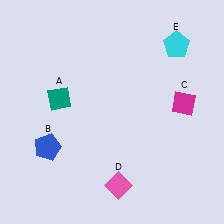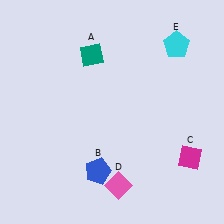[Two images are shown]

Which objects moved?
The objects that moved are: the teal diamond (A), the blue pentagon (B), the magenta diamond (C).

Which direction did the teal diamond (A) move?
The teal diamond (A) moved up.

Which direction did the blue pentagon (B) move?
The blue pentagon (B) moved right.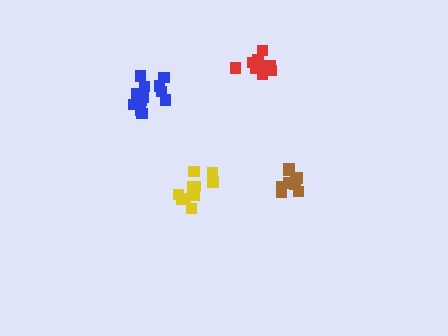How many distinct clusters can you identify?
There are 4 distinct clusters.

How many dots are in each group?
Group 1: 9 dots, Group 2: 10 dots, Group 3: 10 dots, Group 4: 13 dots (42 total).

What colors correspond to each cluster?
The clusters are colored: brown, yellow, red, blue.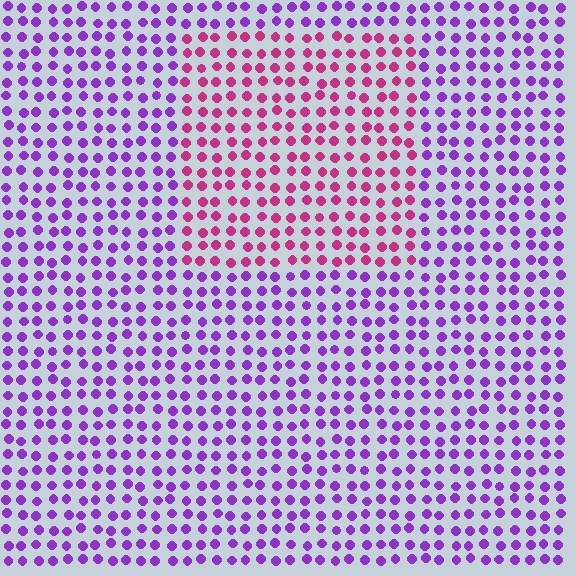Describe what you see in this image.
The image is filled with small purple elements in a uniform arrangement. A rectangle-shaped region is visible where the elements are tinted to a slightly different hue, forming a subtle color boundary.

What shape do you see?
I see a rectangle.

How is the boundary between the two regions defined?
The boundary is defined purely by a slight shift in hue (about 47 degrees). Spacing, size, and orientation are identical on both sides.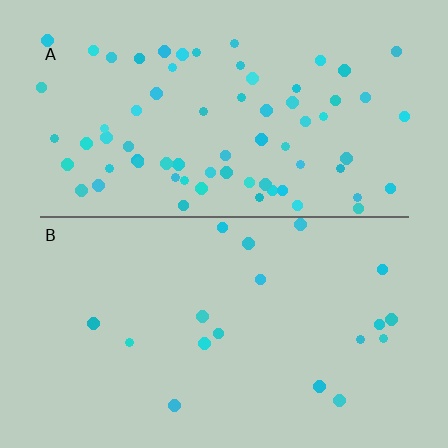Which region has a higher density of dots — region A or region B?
A (the top).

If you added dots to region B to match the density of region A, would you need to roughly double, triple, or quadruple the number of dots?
Approximately quadruple.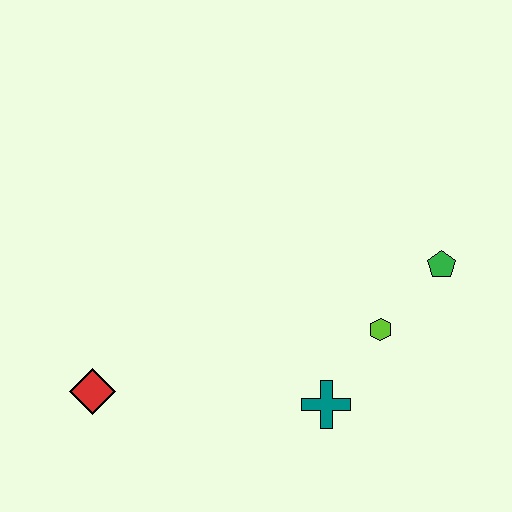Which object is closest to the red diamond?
The teal cross is closest to the red diamond.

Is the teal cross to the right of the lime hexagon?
No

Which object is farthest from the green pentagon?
The red diamond is farthest from the green pentagon.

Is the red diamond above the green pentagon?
No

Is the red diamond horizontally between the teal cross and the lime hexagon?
No